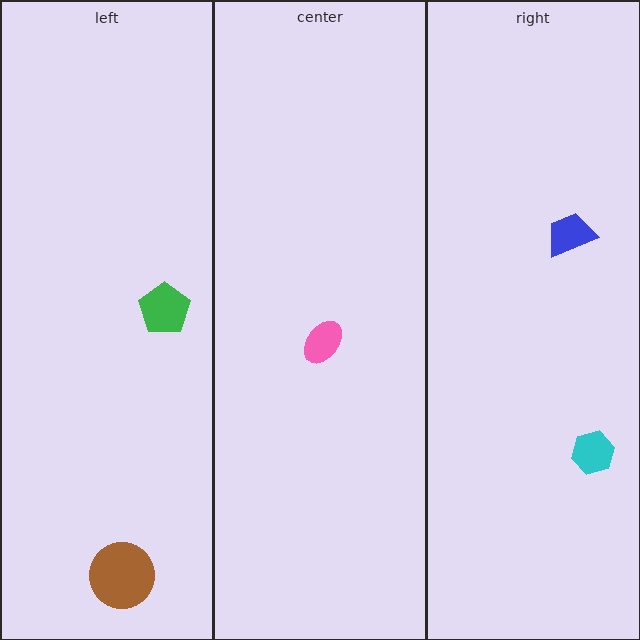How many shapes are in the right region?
2.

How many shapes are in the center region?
1.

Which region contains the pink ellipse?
The center region.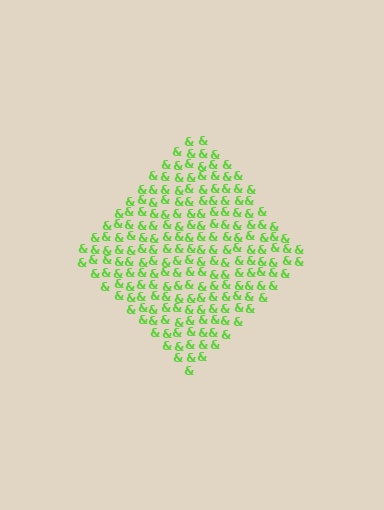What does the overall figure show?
The overall figure shows a diamond.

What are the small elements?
The small elements are ampersands.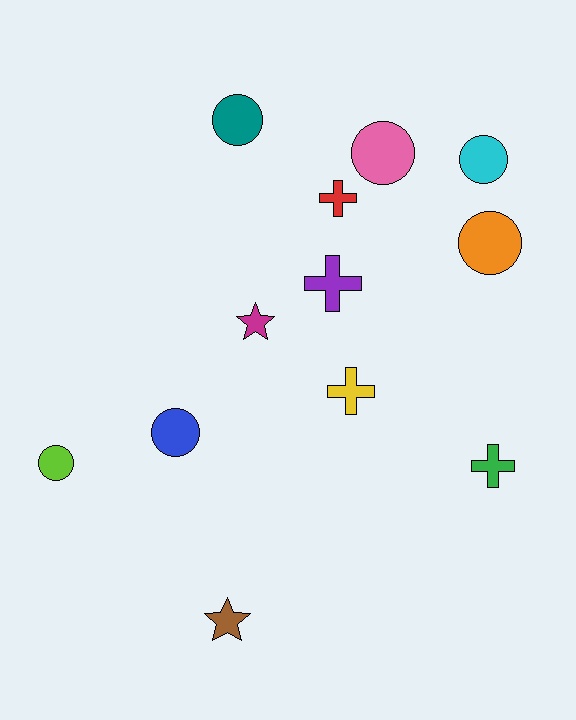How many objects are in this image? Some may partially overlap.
There are 12 objects.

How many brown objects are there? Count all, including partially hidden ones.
There is 1 brown object.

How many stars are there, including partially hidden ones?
There are 2 stars.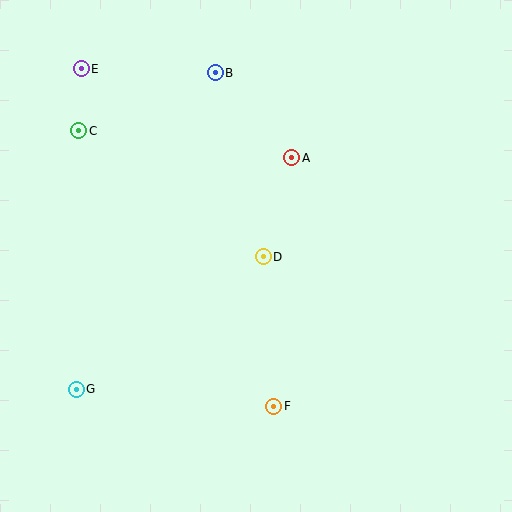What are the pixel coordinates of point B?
Point B is at (215, 73).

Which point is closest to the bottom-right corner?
Point F is closest to the bottom-right corner.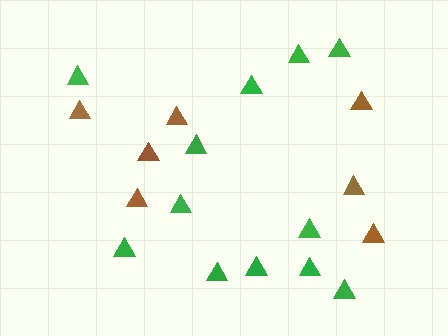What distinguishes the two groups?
There are 2 groups: one group of brown triangles (7) and one group of green triangles (12).